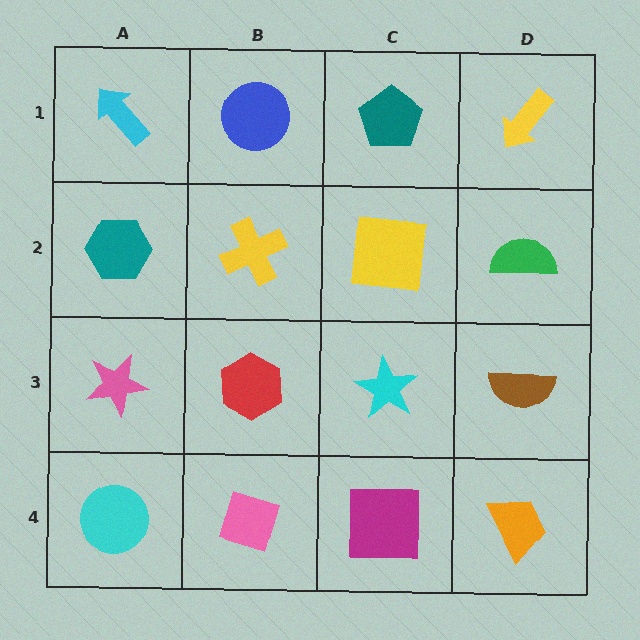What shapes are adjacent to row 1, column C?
A yellow square (row 2, column C), a blue circle (row 1, column B), a yellow arrow (row 1, column D).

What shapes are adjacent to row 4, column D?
A brown semicircle (row 3, column D), a magenta square (row 4, column C).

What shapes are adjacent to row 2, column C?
A teal pentagon (row 1, column C), a cyan star (row 3, column C), a yellow cross (row 2, column B), a green semicircle (row 2, column D).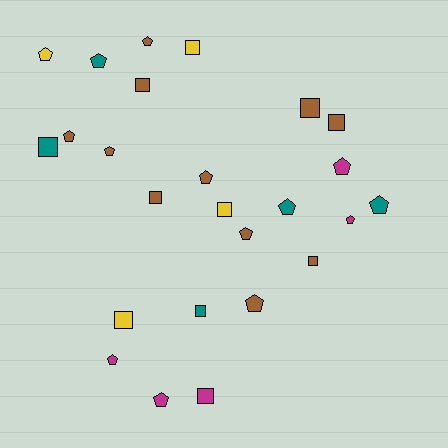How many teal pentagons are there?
There are 3 teal pentagons.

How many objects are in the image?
There are 25 objects.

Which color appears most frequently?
Brown, with 11 objects.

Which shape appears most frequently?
Pentagon, with 14 objects.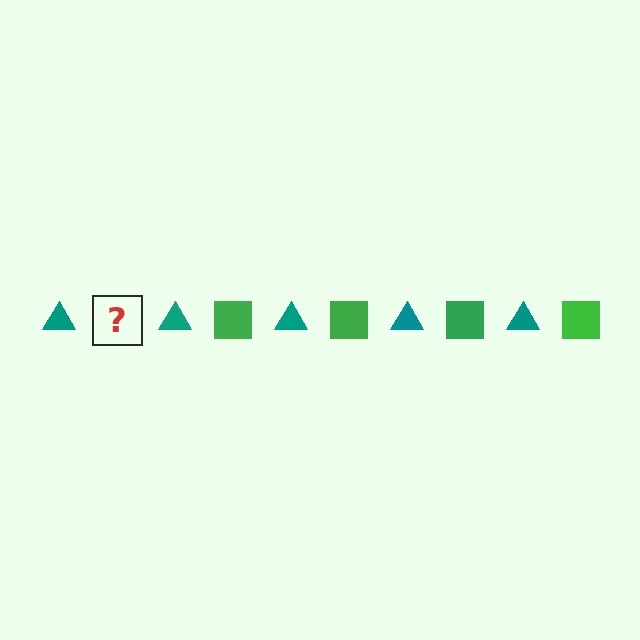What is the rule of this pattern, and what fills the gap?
The rule is that the pattern alternates between teal triangle and green square. The gap should be filled with a green square.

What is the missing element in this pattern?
The missing element is a green square.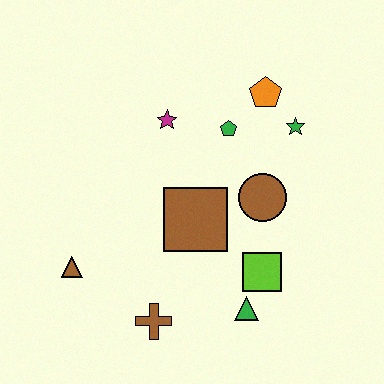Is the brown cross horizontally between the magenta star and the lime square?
No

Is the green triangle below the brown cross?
No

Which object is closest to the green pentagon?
The orange pentagon is closest to the green pentagon.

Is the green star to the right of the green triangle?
Yes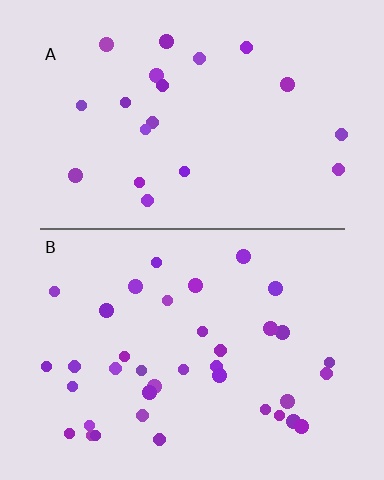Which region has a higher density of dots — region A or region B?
B (the bottom).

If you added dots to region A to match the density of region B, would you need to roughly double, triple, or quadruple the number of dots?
Approximately double.